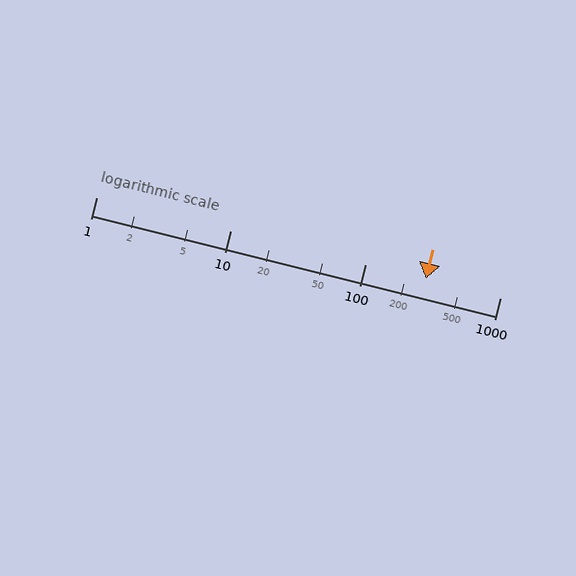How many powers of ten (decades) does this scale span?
The scale spans 3 decades, from 1 to 1000.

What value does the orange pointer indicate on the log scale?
The pointer indicates approximately 280.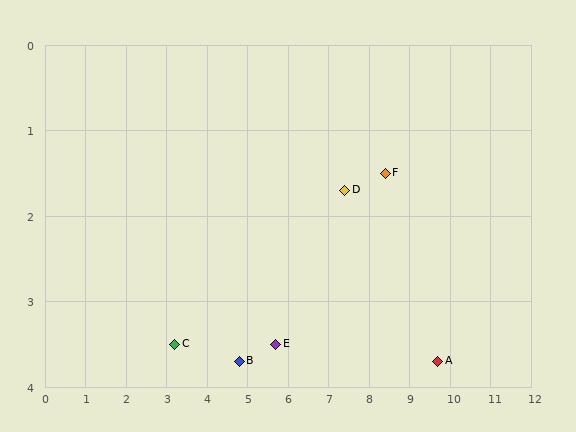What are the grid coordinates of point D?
Point D is at approximately (7.4, 1.7).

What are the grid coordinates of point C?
Point C is at approximately (3.2, 3.5).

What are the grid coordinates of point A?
Point A is at approximately (9.7, 3.7).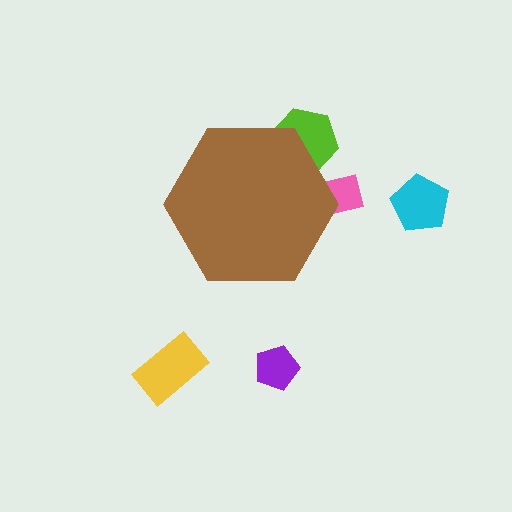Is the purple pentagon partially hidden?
No, the purple pentagon is fully visible.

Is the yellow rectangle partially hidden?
No, the yellow rectangle is fully visible.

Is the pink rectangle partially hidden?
Yes, the pink rectangle is partially hidden behind the brown hexagon.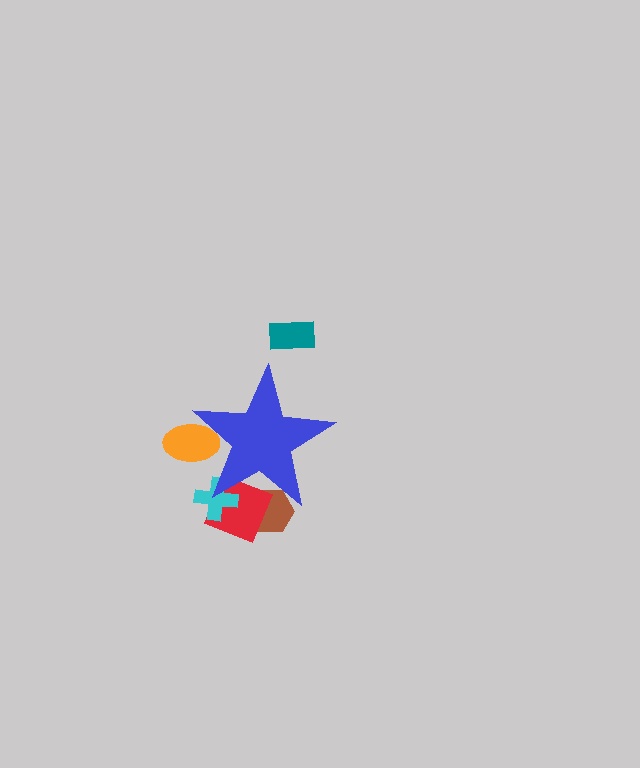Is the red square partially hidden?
Yes, the red square is partially hidden behind the blue star.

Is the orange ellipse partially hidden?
Yes, the orange ellipse is partially hidden behind the blue star.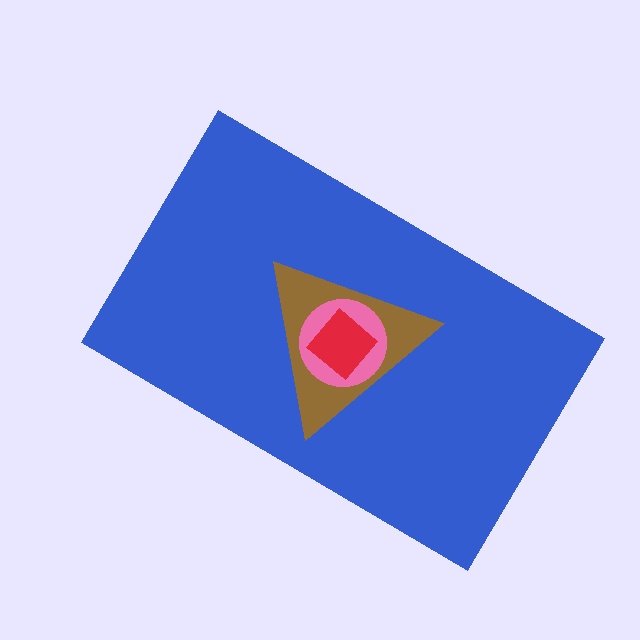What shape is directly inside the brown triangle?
The pink circle.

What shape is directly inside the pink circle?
The red diamond.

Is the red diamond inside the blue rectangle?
Yes.